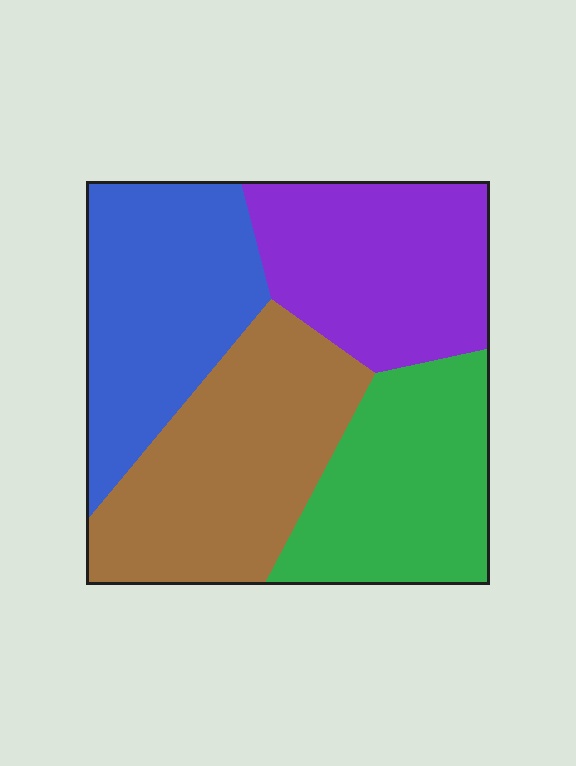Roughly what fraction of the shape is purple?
Purple covers 24% of the shape.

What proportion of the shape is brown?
Brown takes up between a quarter and a half of the shape.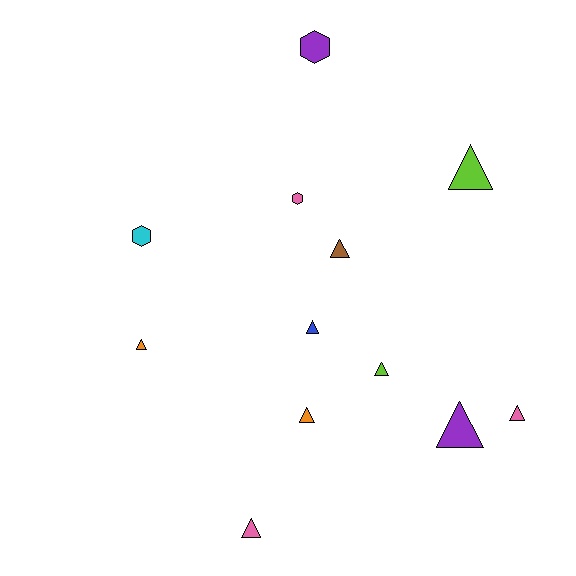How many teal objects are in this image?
There are no teal objects.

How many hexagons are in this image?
There are 3 hexagons.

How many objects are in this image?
There are 12 objects.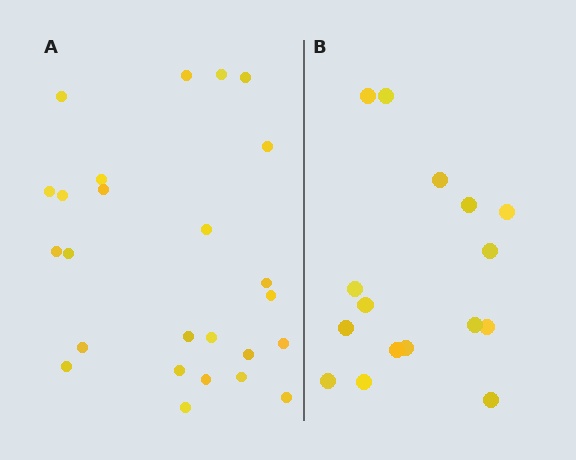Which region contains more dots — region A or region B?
Region A (the left region) has more dots.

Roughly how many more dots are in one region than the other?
Region A has roughly 8 or so more dots than region B.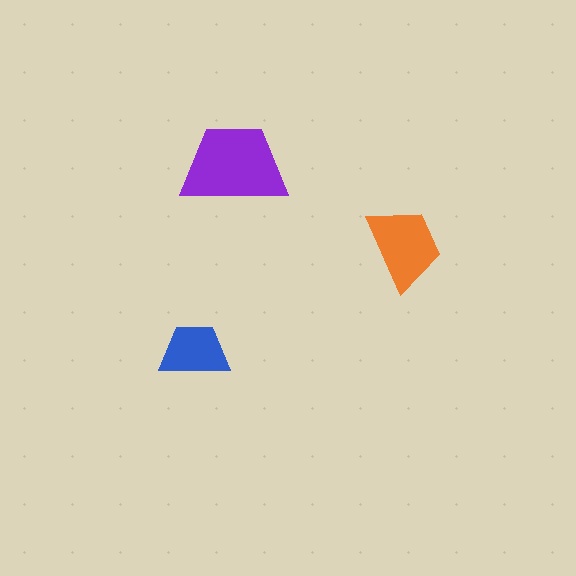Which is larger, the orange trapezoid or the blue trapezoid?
The orange one.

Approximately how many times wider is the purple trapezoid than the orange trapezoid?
About 1.5 times wider.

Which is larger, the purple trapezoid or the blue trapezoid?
The purple one.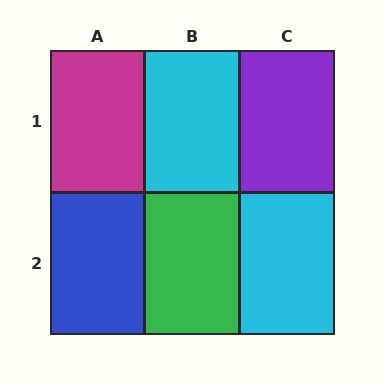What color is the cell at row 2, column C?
Cyan.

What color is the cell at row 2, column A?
Blue.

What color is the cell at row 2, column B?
Green.